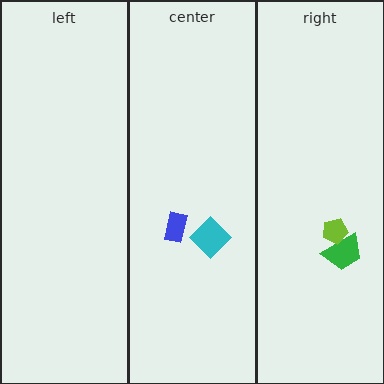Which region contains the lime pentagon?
The right region.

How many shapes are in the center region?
2.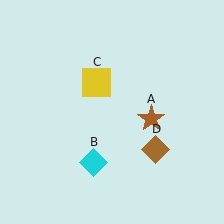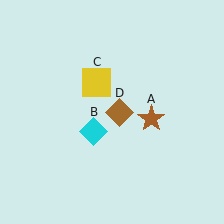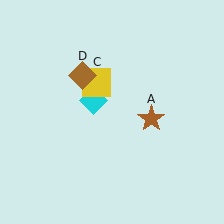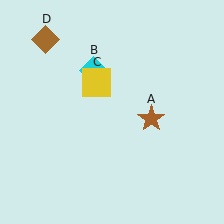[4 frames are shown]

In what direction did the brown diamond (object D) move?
The brown diamond (object D) moved up and to the left.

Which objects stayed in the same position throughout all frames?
Brown star (object A) and yellow square (object C) remained stationary.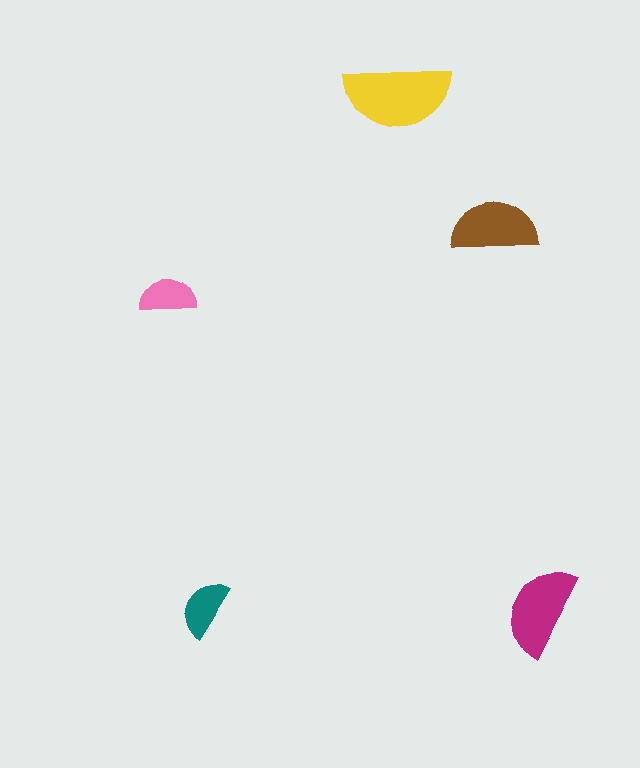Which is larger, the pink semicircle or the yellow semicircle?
The yellow one.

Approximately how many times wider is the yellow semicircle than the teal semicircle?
About 2 times wider.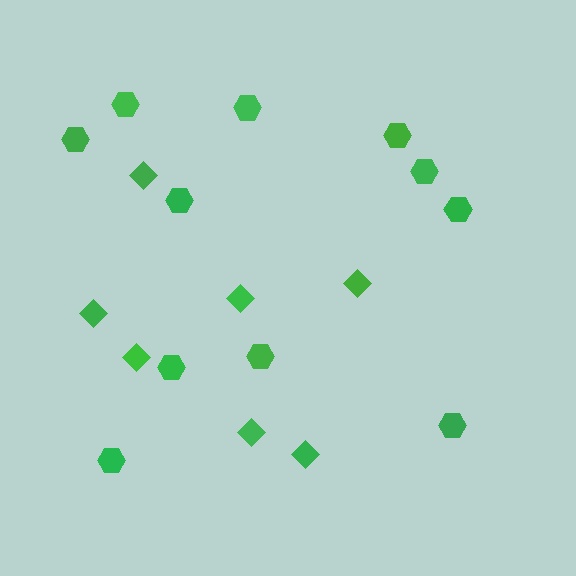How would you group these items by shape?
There are 2 groups: one group of diamonds (7) and one group of hexagons (11).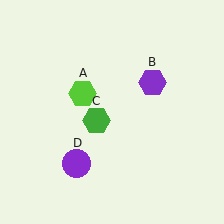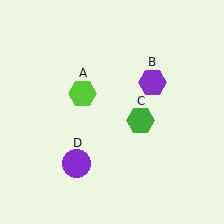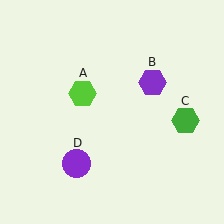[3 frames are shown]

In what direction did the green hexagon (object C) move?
The green hexagon (object C) moved right.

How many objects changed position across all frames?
1 object changed position: green hexagon (object C).